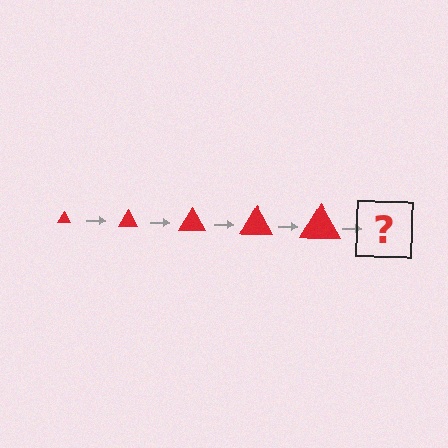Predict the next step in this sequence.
The next step is a red triangle, larger than the previous one.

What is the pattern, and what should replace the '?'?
The pattern is that the triangle gets progressively larger each step. The '?' should be a red triangle, larger than the previous one.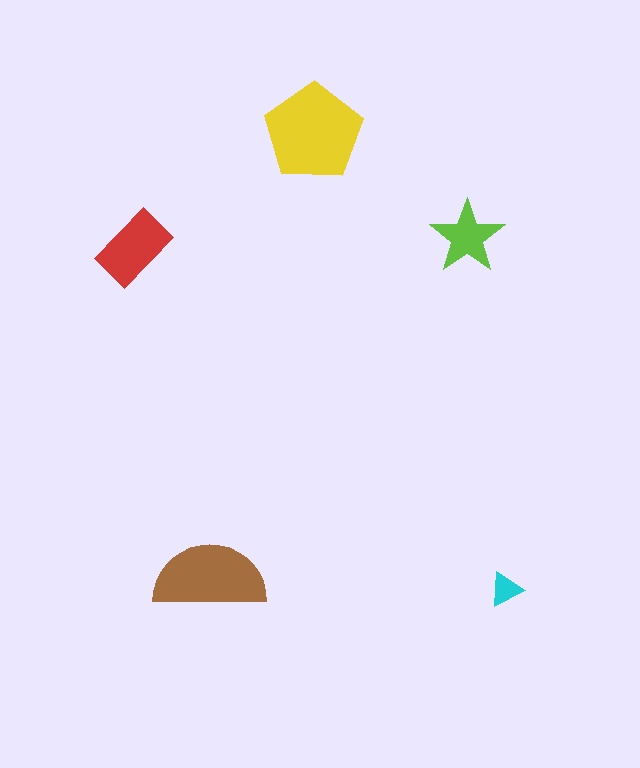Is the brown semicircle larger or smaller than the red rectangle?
Larger.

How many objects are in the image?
There are 5 objects in the image.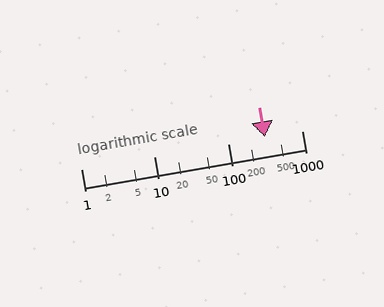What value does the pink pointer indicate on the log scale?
The pointer indicates approximately 310.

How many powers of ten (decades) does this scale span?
The scale spans 3 decades, from 1 to 1000.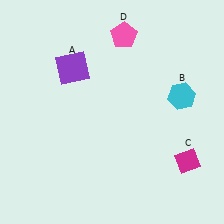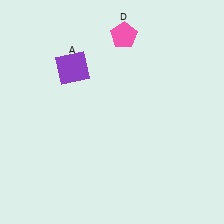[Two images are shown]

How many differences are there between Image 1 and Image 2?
There are 2 differences between the two images.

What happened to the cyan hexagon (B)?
The cyan hexagon (B) was removed in Image 2. It was in the top-right area of Image 1.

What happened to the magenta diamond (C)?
The magenta diamond (C) was removed in Image 2. It was in the bottom-right area of Image 1.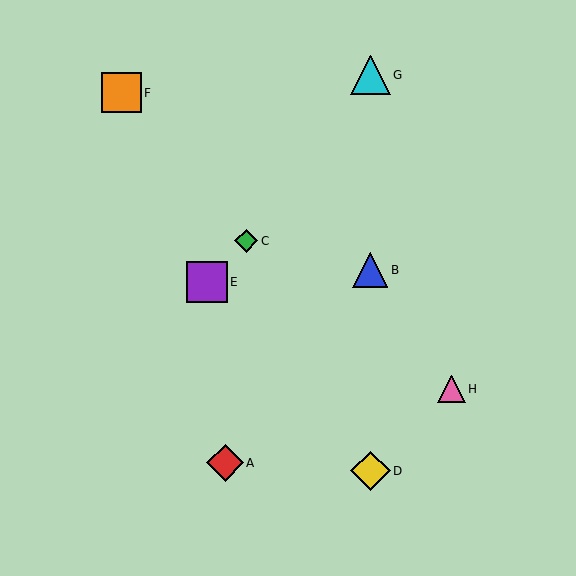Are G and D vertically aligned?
Yes, both are at x≈370.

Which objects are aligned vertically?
Objects B, D, G are aligned vertically.